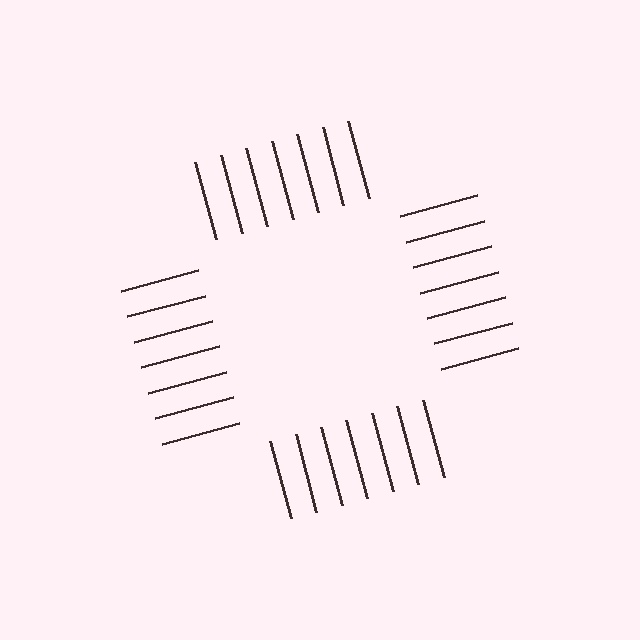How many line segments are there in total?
28 — 7 along each of the 4 edges.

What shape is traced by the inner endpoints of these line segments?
An illusory square — the line segments terminate on its edges but no continuous stroke is drawn.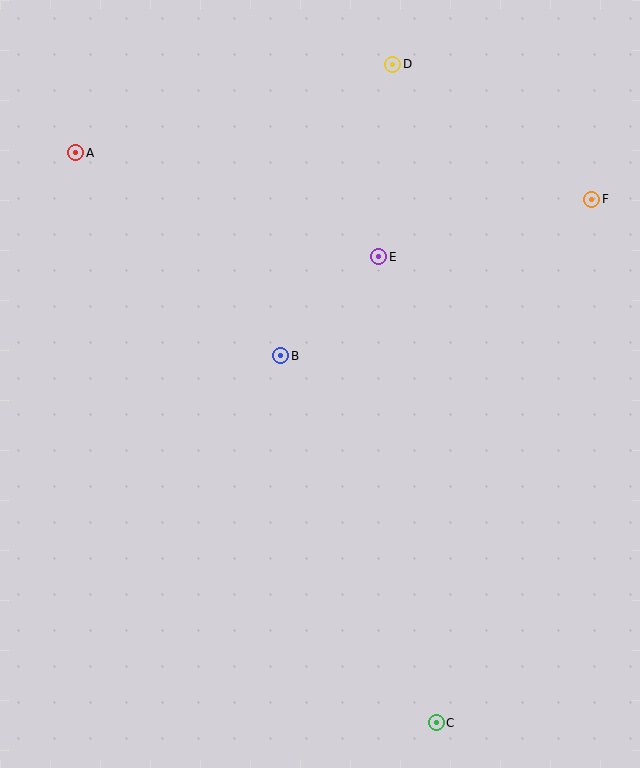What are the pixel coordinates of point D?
Point D is at (393, 64).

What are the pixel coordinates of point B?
Point B is at (281, 356).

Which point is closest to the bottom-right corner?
Point C is closest to the bottom-right corner.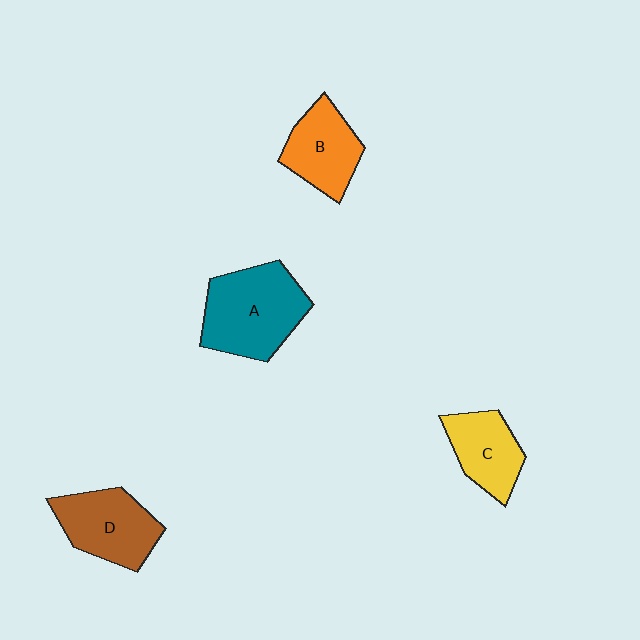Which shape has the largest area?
Shape A (teal).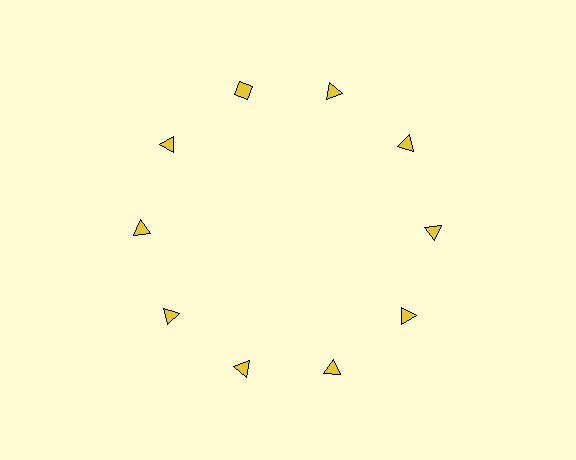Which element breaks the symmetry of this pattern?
The yellow diamond at roughly the 11 o'clock position breaks the symmetry. All other shapes are yellow triangles.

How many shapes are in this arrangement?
There are 10 shapes arranged in a ring pattern.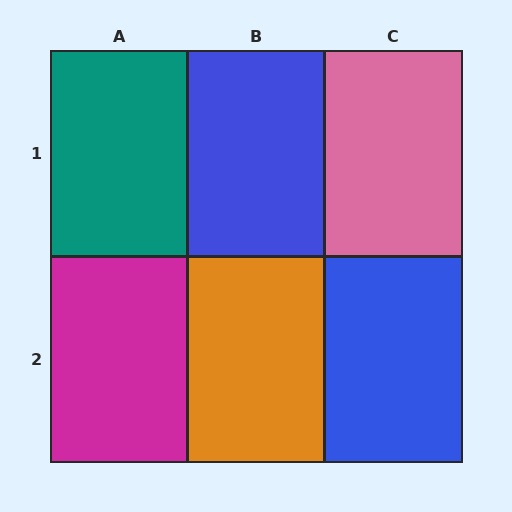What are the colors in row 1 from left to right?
Teal, blue, pink.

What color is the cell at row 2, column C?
Blue.